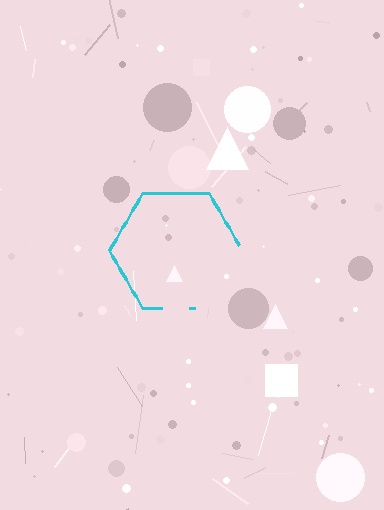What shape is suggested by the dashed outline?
The dashed outline suggests a hexagon.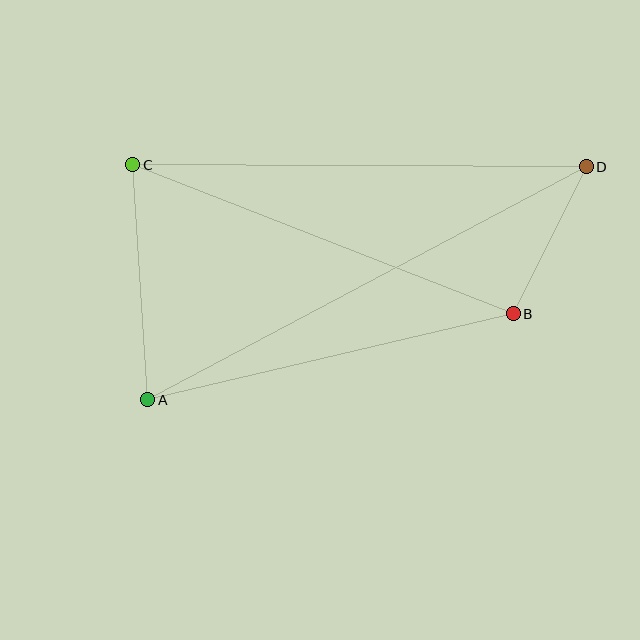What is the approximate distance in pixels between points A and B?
The distance between A and B is approximately 375 pixels.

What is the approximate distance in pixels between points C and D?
The distance between C and D is approximately 454 pixels.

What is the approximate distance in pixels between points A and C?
The distance between A and C is approximately 235 pixels.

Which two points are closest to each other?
Points B and D are closest to each other.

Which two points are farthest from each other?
Points A and D are farthest from each other.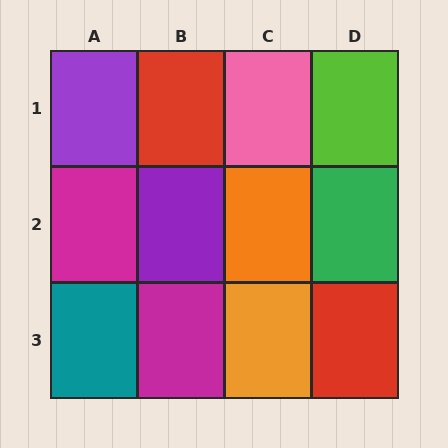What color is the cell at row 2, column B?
Purple.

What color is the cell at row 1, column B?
Red.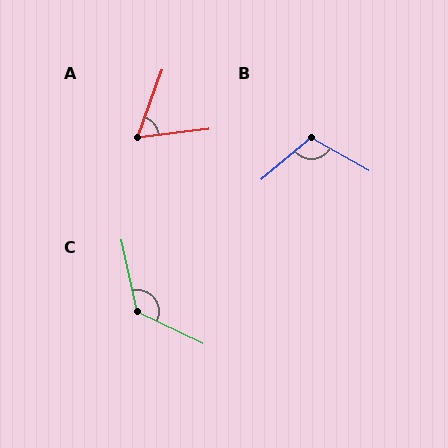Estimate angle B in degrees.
Approximately 111 degrees.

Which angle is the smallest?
A, at approximately 63 degrees.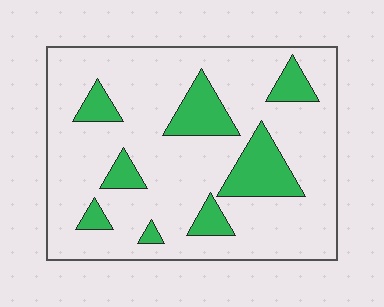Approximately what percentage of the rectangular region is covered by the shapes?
Approximately 20%.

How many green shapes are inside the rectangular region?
8.